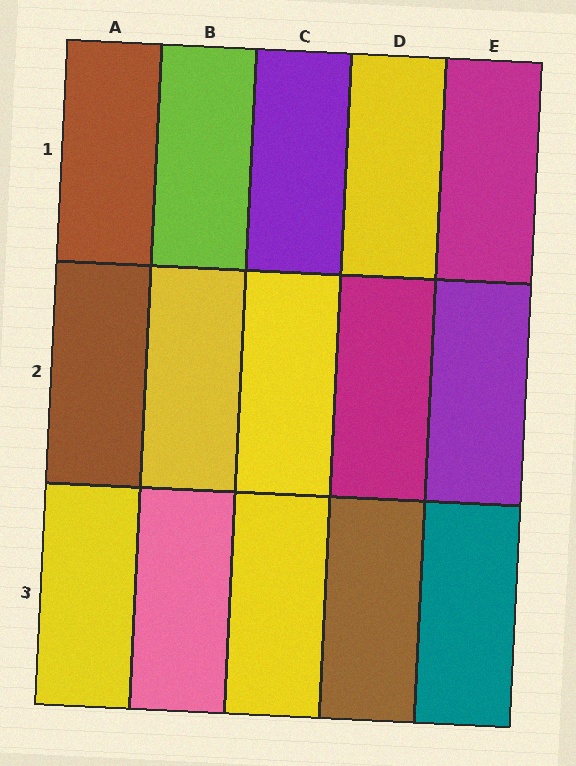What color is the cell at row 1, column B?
Lime.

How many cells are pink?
1 cell is pink.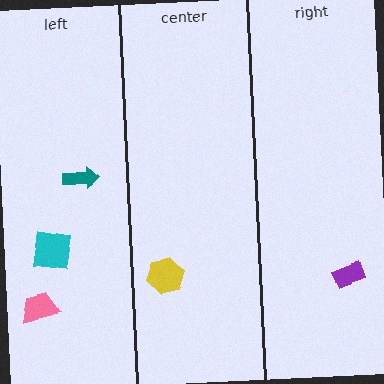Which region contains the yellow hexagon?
The center region.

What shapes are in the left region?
The cyan square, the teal arrow, the pink trapezoid.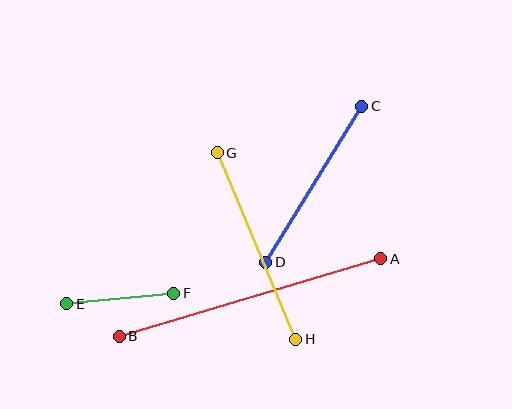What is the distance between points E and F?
The distance is approximately 107 pixels.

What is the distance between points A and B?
The distance is approximately 273 pixels.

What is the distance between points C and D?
The distance is approximately 183 pixels.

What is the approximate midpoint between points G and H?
The midpoint is at approximately (257, 246) pixels.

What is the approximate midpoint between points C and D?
The midpoint is at approximately (314, 184) pixels.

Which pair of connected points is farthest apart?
Points A and B are farthest apart.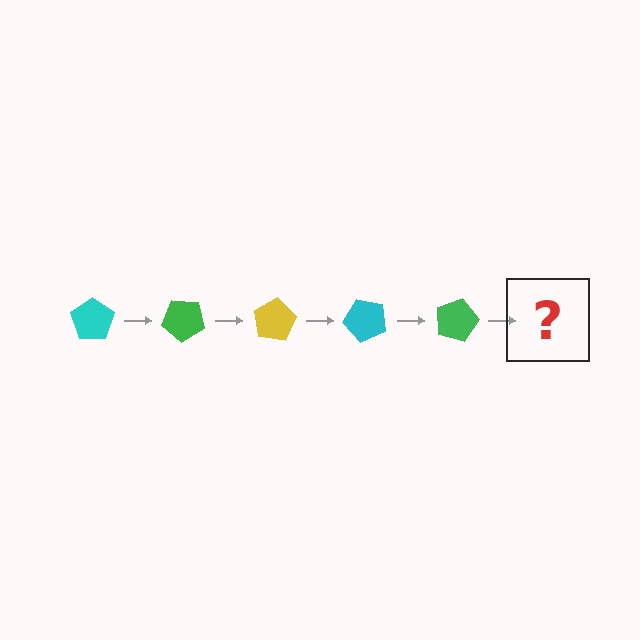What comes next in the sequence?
The next element should be a yellow pentagon, rotated 200 degrees from the start.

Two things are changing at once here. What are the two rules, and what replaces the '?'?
The two rules are that it rotates 40 degrees each step and the color cycles through cyan, green, and yellow. The '?' should be a yellow pentagon, rotated 200 degrees from the start.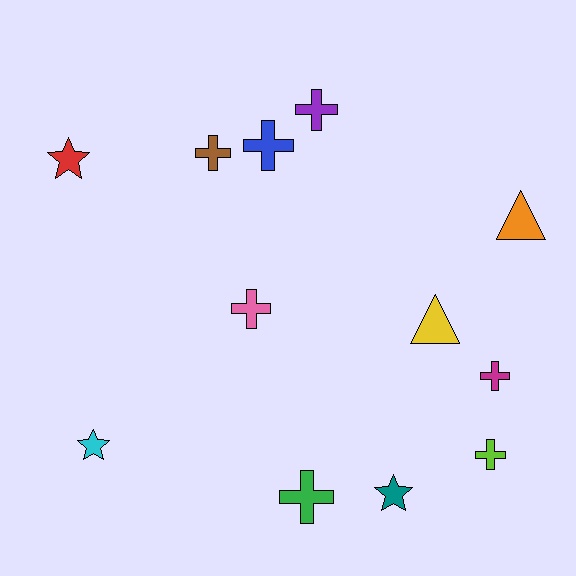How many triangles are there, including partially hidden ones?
There are 2 triangles.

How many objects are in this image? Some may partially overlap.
There are 12 objects.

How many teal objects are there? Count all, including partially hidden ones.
There is 1 teal object.